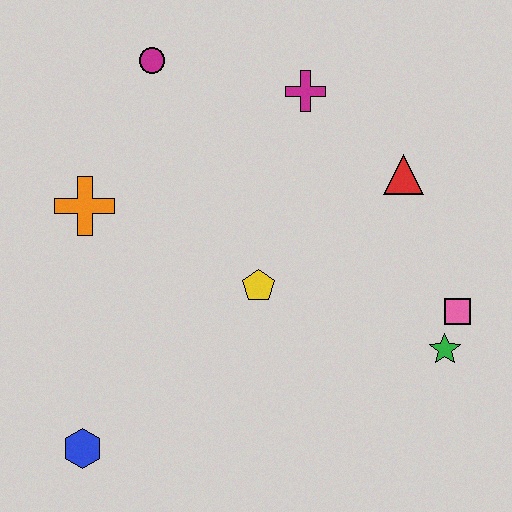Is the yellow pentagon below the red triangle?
Yes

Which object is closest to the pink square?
The green star is closest to the pink square.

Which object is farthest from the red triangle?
The blue hexagon is farthest from the red triangle.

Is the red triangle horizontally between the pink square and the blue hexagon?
Yes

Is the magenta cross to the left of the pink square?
Yes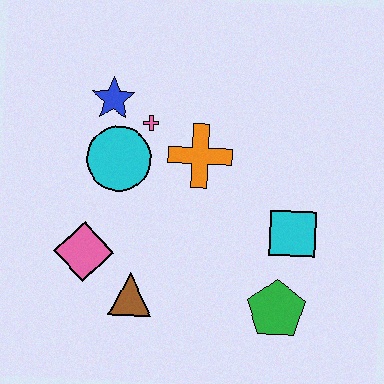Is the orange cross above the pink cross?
No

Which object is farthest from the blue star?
The green pentagon is farthest from the blue star.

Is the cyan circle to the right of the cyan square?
No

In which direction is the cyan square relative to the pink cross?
The cyan square is to the right of the pink cross.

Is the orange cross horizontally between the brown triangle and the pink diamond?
No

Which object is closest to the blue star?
The pink cross is closest to the blue star.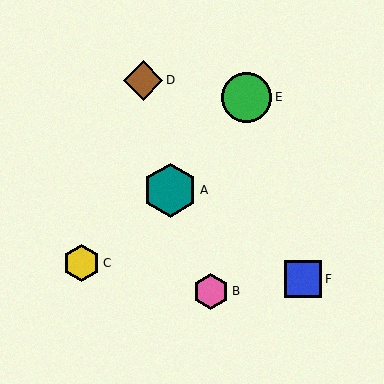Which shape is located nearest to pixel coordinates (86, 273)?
The yellow hexagon (labeled C) at (81, 263) is nearest to that location.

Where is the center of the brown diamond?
The center of the brown diamond is at (143, 80).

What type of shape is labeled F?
Shape F is a blue square.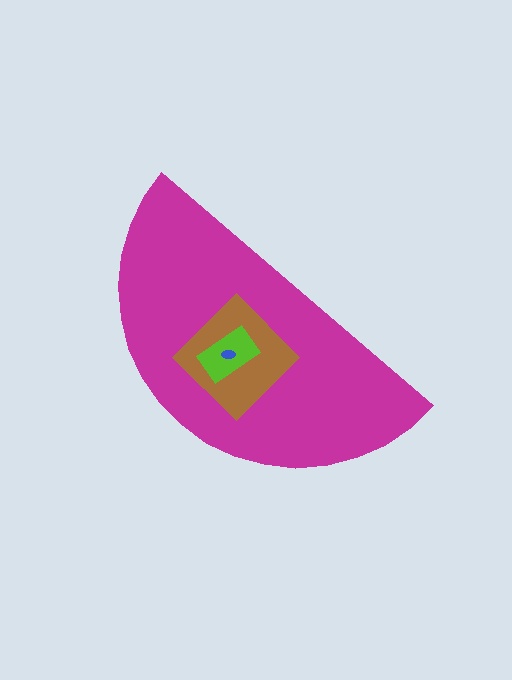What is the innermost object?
The blue ellipse.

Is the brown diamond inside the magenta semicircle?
Yes.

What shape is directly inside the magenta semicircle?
The brown diamond.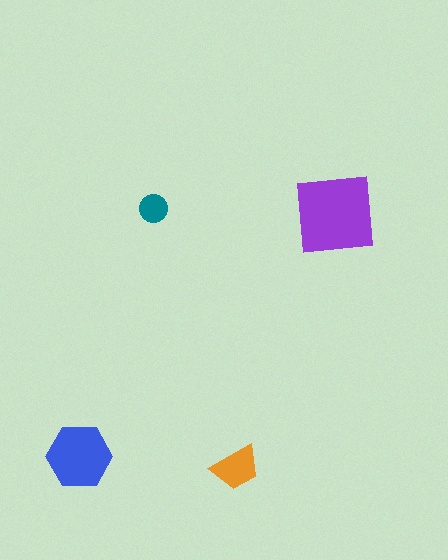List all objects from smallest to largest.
The teal circle, the orange trapezoid, the blue hexagon, the purple square.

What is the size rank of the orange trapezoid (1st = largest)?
3rd.